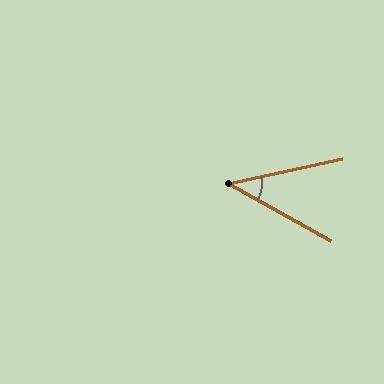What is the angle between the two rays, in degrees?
Approximately 41 degrees.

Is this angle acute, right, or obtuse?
It is acute.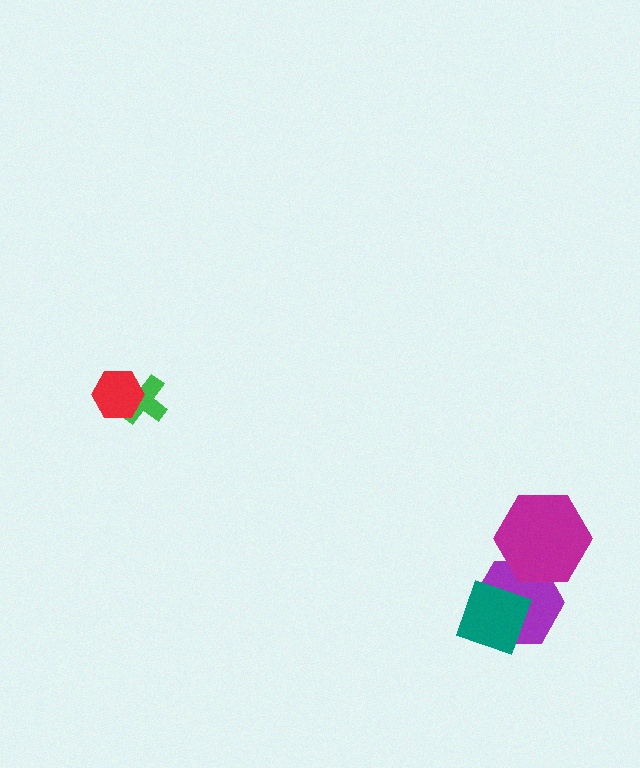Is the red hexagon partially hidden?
No, no other shape covers it.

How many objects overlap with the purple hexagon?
2 objects overlap with the purple hexagon.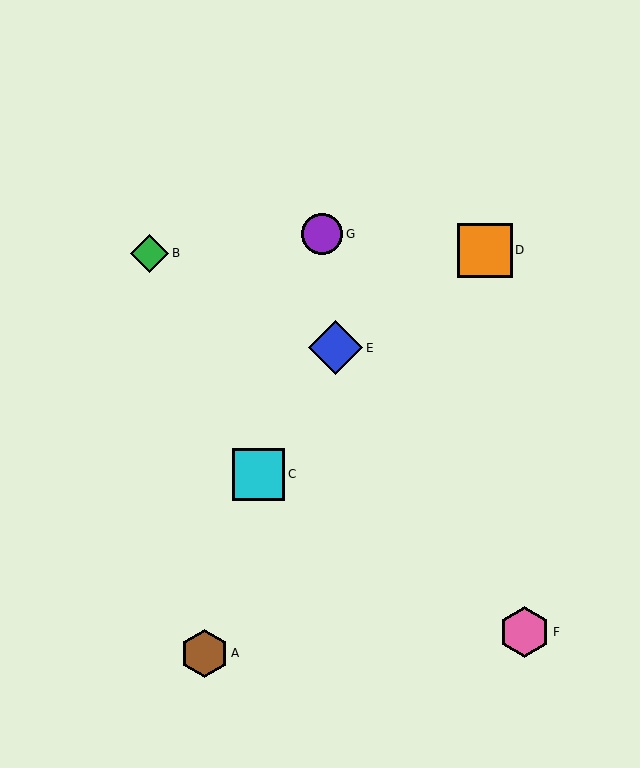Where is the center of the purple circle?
The center of the purple circle is at (322, 234).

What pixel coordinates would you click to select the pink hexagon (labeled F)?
Click at (524, 632) to select the pink hexagon F.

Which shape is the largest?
The orange square (labeled D) is the largest.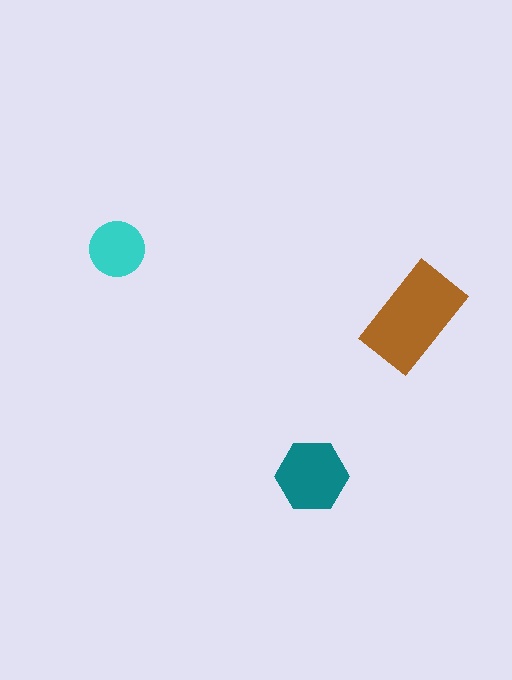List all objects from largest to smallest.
The brown rectangle, the teal hexagon, the cyan circle.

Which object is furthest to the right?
The brown rectangle is rightmost.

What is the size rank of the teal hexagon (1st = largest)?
2nd.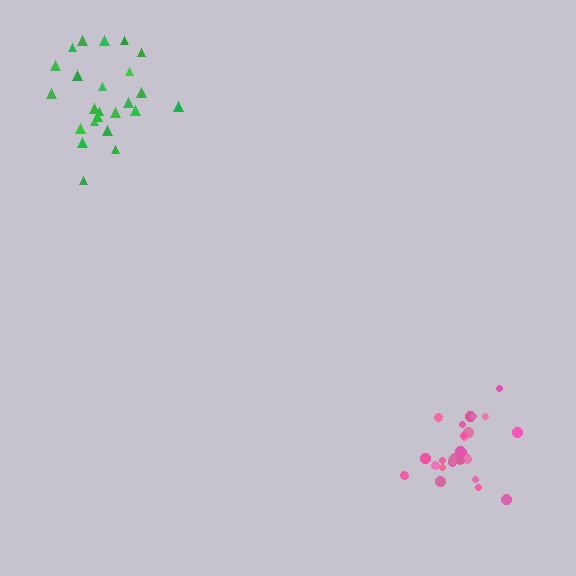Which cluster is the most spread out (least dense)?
Green.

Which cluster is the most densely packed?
Pink.